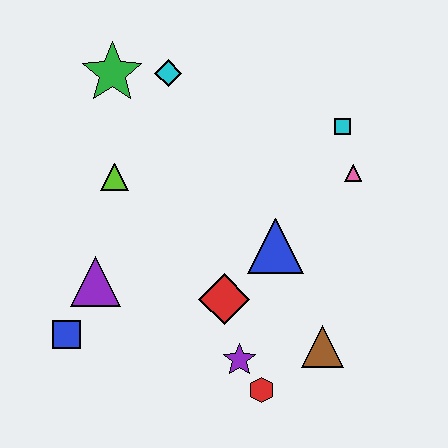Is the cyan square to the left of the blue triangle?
No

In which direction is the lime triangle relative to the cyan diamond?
The lime triangle is below the cyan diamond.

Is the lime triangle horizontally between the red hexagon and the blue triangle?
No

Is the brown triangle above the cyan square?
No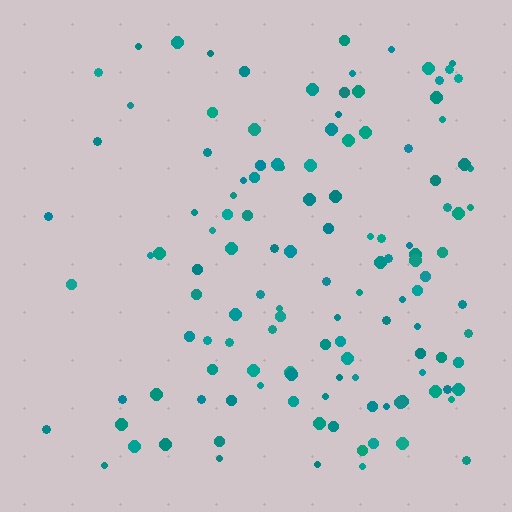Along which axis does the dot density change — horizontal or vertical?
Horizontal.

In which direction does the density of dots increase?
From left to right, with the right side densest.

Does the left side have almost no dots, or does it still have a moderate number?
Still a moderate number, just noticeably fewer than the right.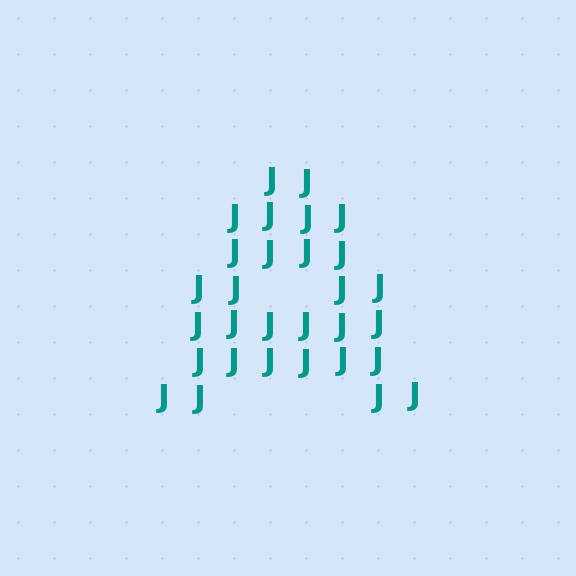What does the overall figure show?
The overall figure shows the letter A.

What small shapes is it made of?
It is made of small letter J's.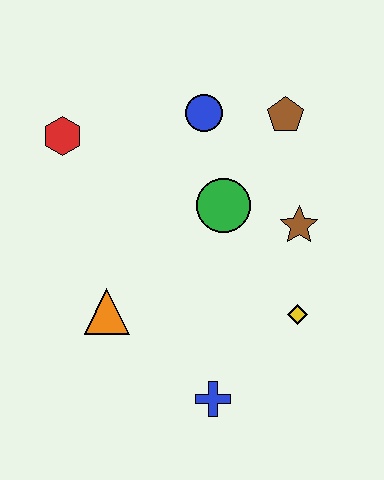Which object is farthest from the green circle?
The blue cross is farthest from the green circle.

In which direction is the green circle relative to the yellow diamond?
The green circle is above the yellow diamond.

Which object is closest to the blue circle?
The brown pentagon is closest to the blue circle.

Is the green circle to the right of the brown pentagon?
No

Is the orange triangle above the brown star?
No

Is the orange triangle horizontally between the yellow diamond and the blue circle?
No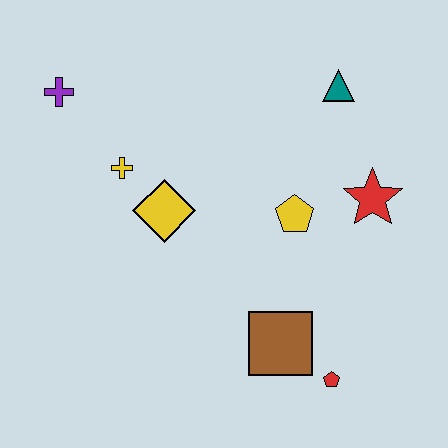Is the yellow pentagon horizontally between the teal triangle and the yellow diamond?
Yes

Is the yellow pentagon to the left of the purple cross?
No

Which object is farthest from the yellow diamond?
The red pentagon is farthest from the yellow diamond.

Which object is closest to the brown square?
The red pentagon is closest to the brown square.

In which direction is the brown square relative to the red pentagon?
The brown square is to the left of the red pentagon.